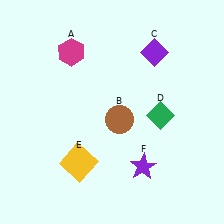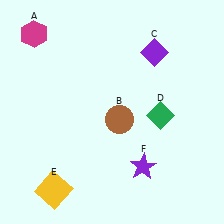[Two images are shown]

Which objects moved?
The objects that moved are: the magenta hexagon (A), the yellow square (E).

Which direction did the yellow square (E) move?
The yellow square (E) moved down.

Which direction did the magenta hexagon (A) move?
The magenta hexagon (A) moved left.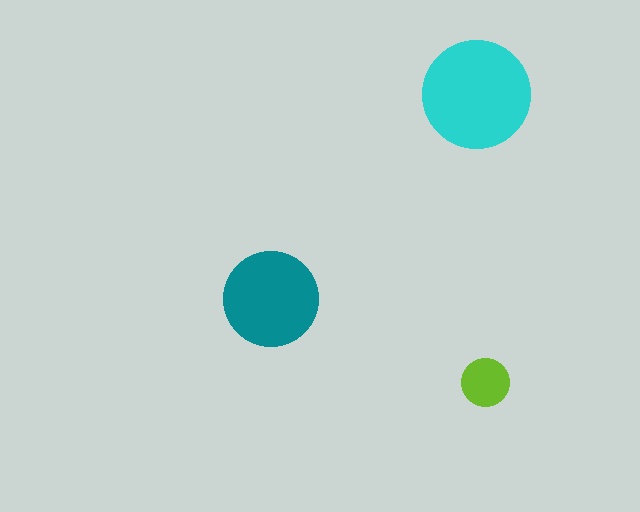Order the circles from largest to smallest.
the cyan one, the teal one, the lime one.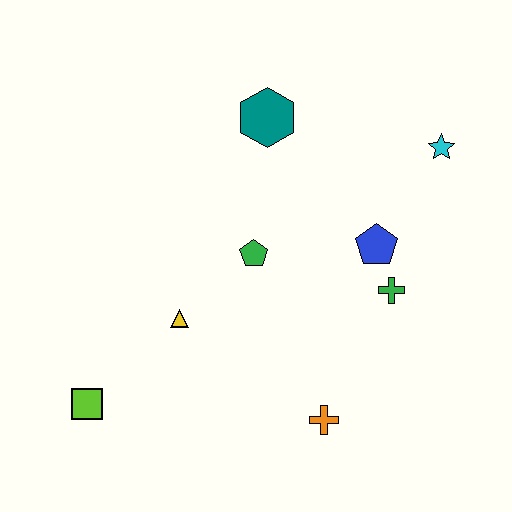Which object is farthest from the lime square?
The cyan star is farthest from the lime square.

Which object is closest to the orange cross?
The green cross is closest to the orange cross.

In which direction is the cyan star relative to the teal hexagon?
The cyan star is to the right of the teal hexagon.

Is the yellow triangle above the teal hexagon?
No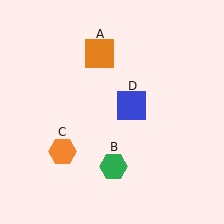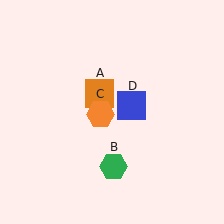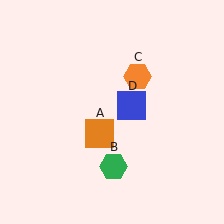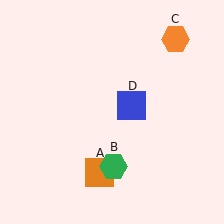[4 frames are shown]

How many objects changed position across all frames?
2 objects changed position: orange square (object A), orange hexagon (object C).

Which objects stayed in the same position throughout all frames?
Green hexagon (object B) and blue square (object D) remained stationary.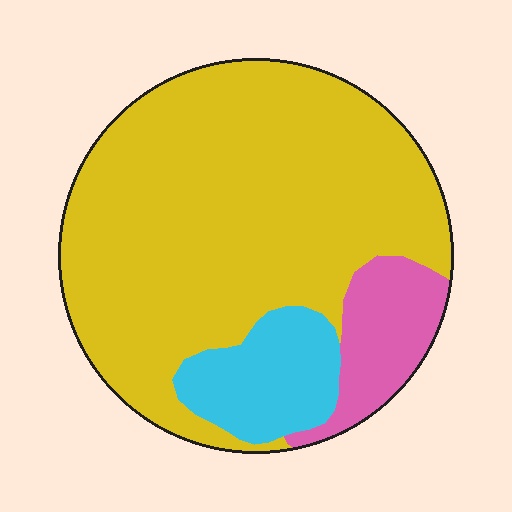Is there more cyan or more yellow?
Yellow.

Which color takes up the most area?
Yellow, at roughly 75%.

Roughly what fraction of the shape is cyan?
Cyan takes up about one eighth (1/8) of the shape.